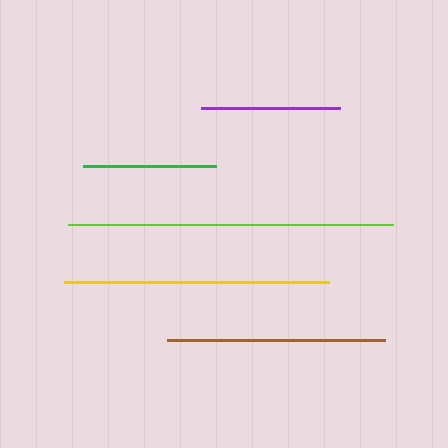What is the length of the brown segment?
The brown segment is approximately 218 pixels long.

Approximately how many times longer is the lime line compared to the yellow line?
The lime line is approximately 1.2 times the length of the yellow line.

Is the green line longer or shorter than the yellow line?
The yellow line is longer than the green line.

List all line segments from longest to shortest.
From longest to shortest: lime, yellow, brown, purple, green.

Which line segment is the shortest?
The green line is the shortest at approximately 133 pixels.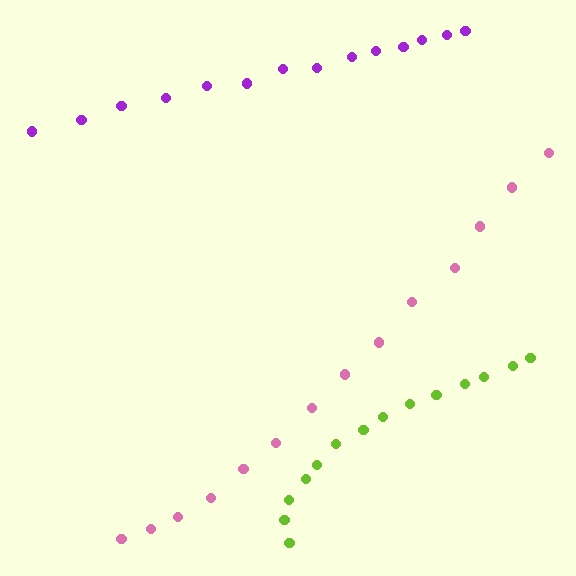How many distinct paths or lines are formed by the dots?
There are 3 distinct paths.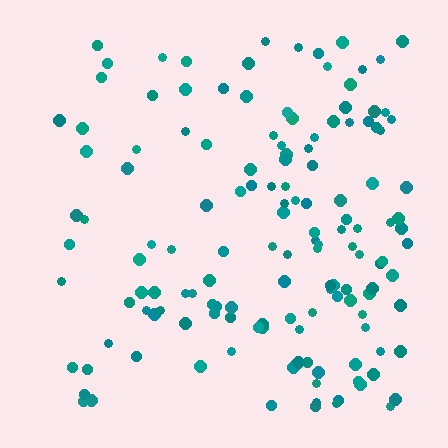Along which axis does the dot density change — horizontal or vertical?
Horizontal.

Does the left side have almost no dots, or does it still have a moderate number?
Still a moderate number, just noticeably fewer than the right.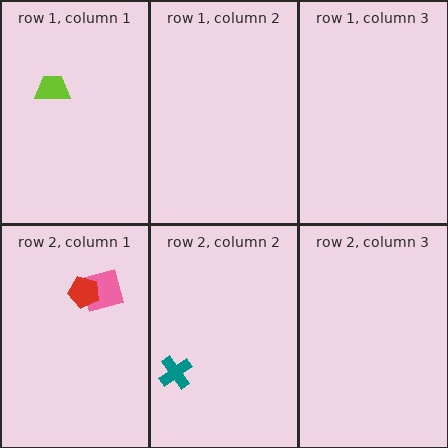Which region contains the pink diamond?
The row 2, column 1 region.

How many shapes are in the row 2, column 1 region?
2.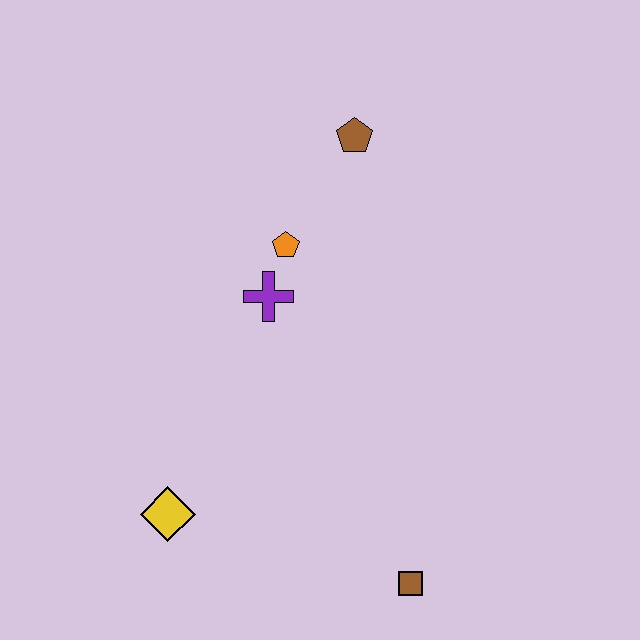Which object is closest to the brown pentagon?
The orange pentagon is closest to the brown pentagon.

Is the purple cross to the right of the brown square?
No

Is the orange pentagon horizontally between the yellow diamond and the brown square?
Yes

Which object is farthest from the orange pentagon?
The brown square is farthest from the orange pentagon.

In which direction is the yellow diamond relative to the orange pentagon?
The yellow diamond is below the orange pentagon.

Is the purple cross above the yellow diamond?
Yes